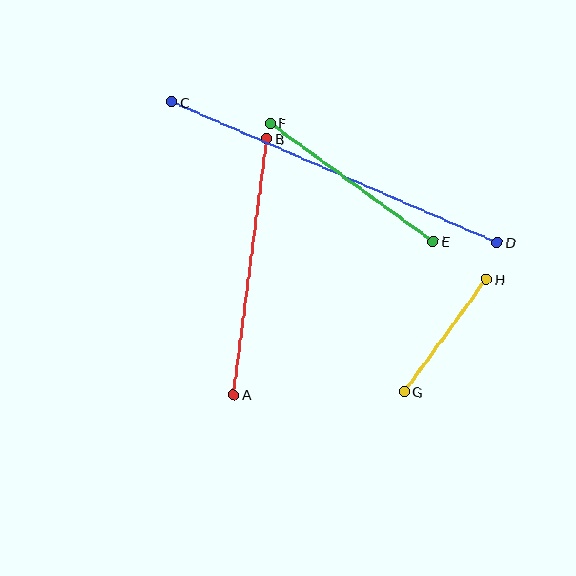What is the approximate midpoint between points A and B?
The midpoint is at approximately (250, 267) pixels.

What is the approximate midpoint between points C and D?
The midpoint is at approximately (334, 172) pixels.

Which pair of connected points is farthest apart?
Points C and D are farthest apart.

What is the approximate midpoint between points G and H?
The midpoint is at approximately (445, 336) pixels.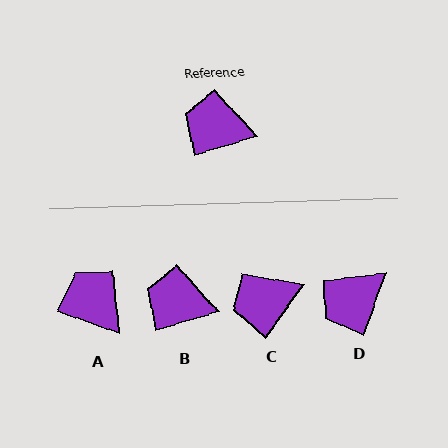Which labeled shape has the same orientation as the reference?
B.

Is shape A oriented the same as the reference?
No, it is off by about 36 degrees.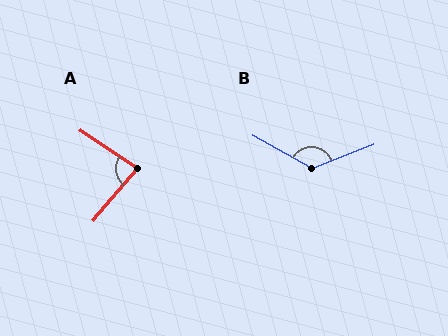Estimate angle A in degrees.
Approximately 84 degrees.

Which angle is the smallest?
A, at approximately 84 degrees.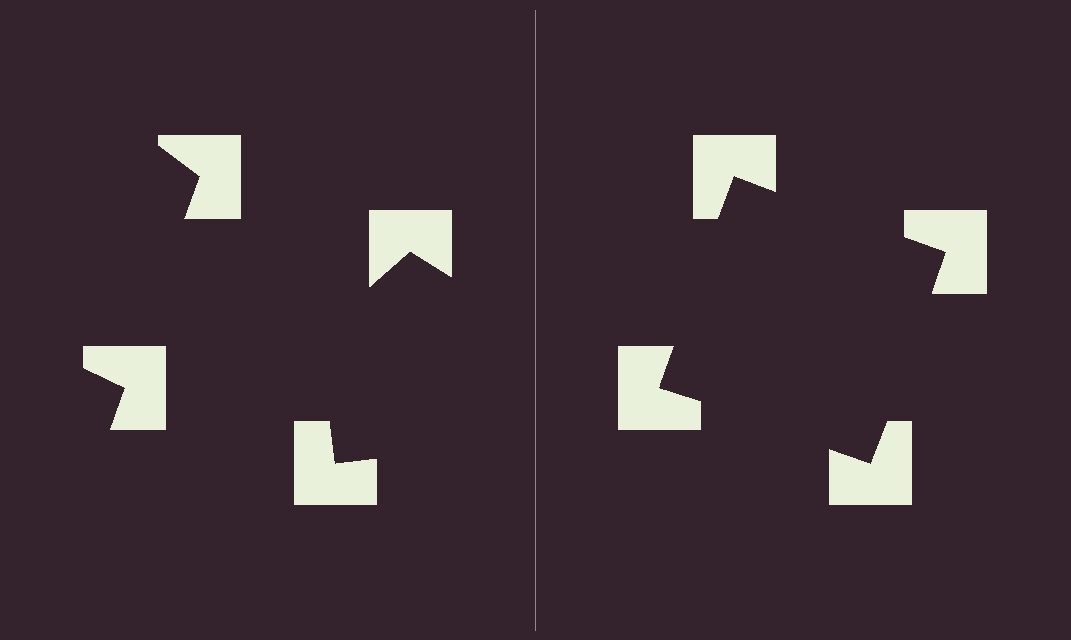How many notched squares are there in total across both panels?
8 — 4 on each side.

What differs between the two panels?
The notched squares are positioned identically on both sides; only the wedge orientations differ. On the right they align to a square; on the left they are misaligned.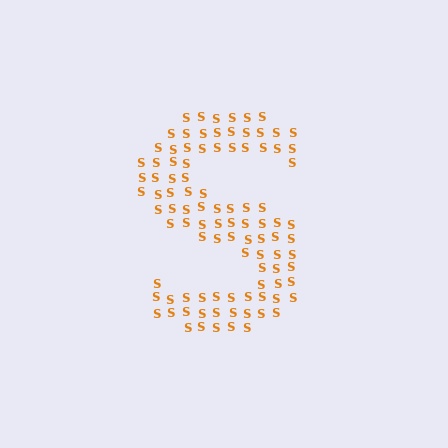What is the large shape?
The large shape is the letter S.